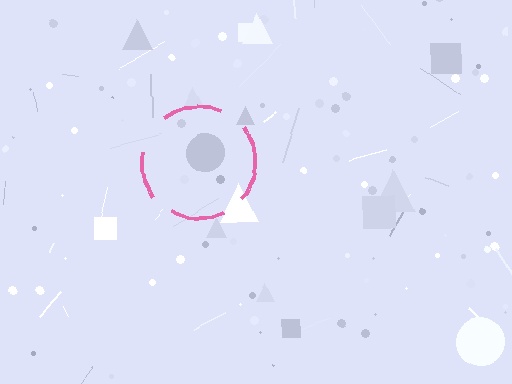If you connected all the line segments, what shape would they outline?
They would outline a circle.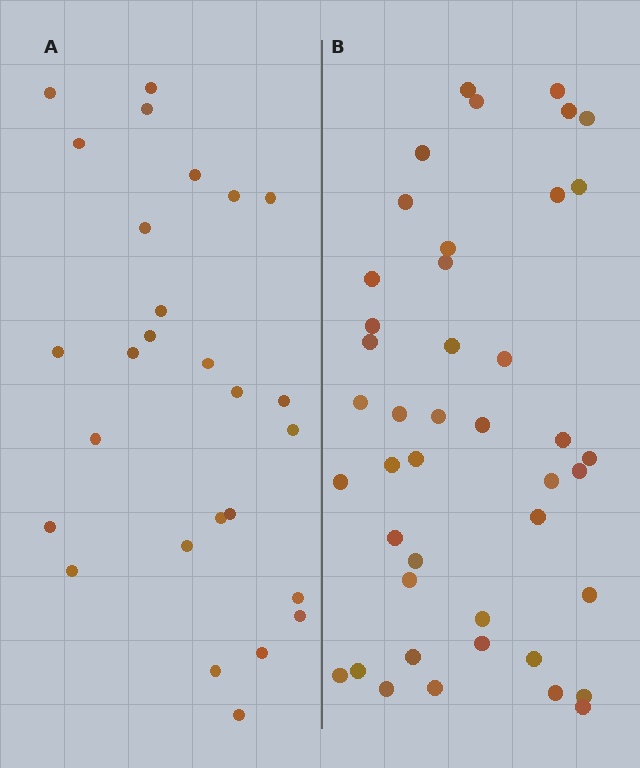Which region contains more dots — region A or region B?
Region B (the right region) has more dots.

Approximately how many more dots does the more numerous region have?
Region B has approximately 15 more dots than region A.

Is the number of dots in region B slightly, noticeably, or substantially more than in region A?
Region B has substantially more. The ratio is roughly 1.6 to 1.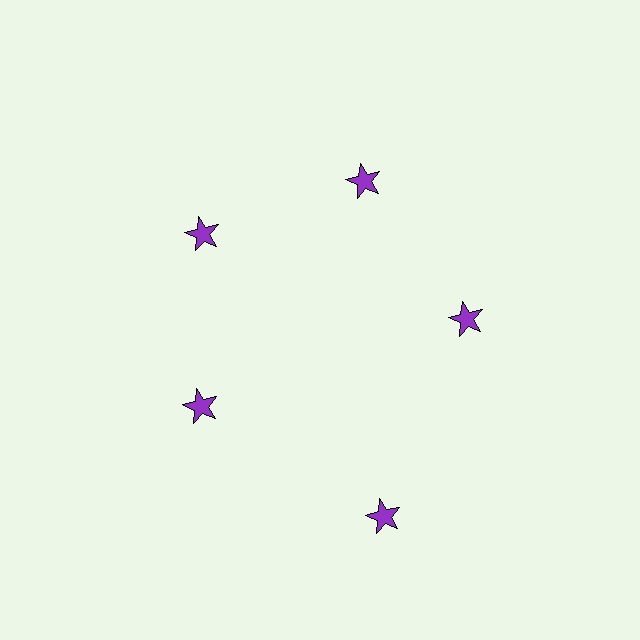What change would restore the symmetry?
The symmetry would be restored by moving it inward, back onto the ring so that all 5 stars sit at equal angles and equal distance from the center.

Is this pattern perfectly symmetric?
No. The 5 purple stars are arranged in a ring, but one element near the 5 o'clock position is pushed outward from the center, breaking the 5-fold rotational symmetry.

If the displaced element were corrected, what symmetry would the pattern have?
It would have 5-fold rotational symmetry — the pattern would map onto itself every 72 degrees.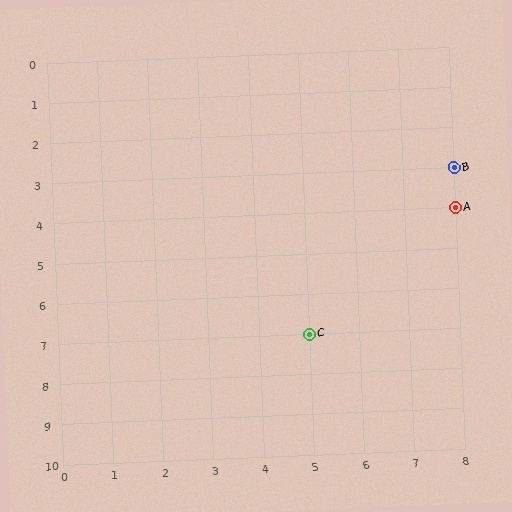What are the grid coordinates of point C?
Point C is at grid coordinates (5, 7).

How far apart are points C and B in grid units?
Points C and B are 3 columns and 4 rows apart (about 5.0 grid units diagonally).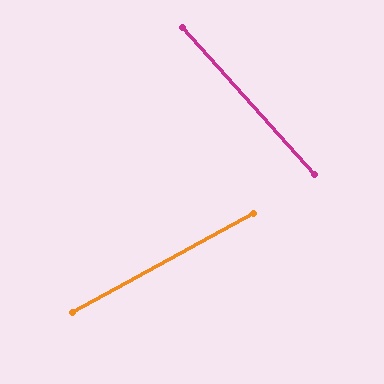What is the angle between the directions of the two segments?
Approximately 77 degrees.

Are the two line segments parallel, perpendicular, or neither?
Neither parallel nor perpendicular — they differ by about 77°.